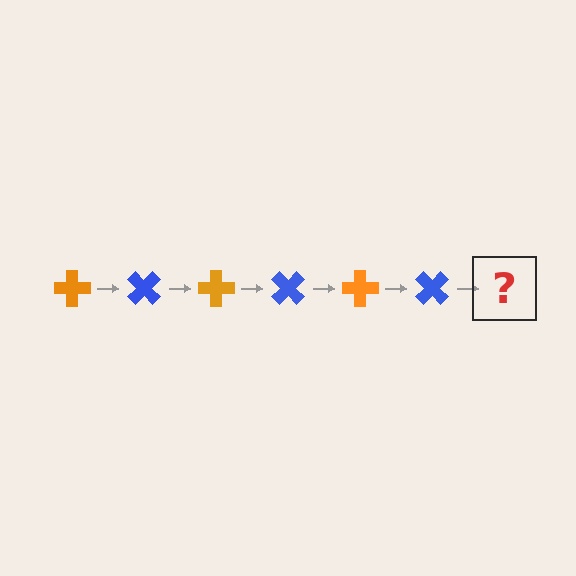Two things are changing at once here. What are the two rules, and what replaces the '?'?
The two rules are that it rotates 45 degrees each step and the color cycles through orange and blue. The '?' should be an orange cross, rotated 270 degrees from the start.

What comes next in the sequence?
The next element should be an orange cross, rotated 270 degrees from the start.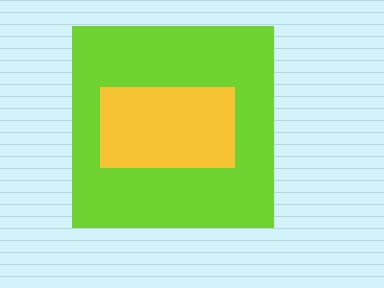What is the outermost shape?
The lime square.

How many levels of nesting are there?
2.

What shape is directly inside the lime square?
The yellow rectangle.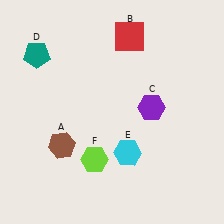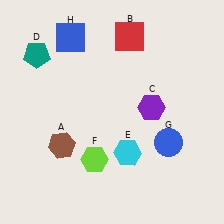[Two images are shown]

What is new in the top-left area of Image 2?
A blue square (H) was added in the top-left area of Image 2.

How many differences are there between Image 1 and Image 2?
There are 2 differences between the two images.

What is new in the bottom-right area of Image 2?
A blue circle (G) was added in the bottom-right area of Image 2.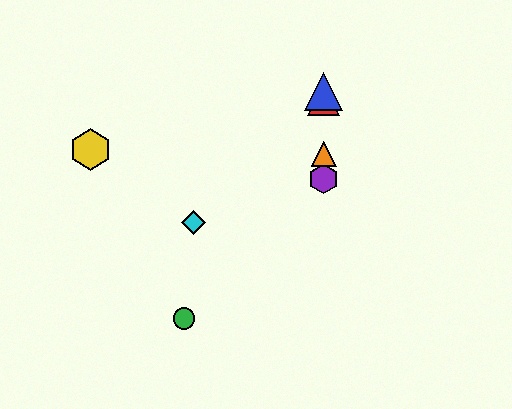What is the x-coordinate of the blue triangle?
The blue triangle is at x≈324.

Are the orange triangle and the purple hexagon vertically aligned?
Yes, both are at x≈324.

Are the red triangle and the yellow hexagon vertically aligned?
No, the red triangle is at x≈324 and the yellow hexagon is at x≈90.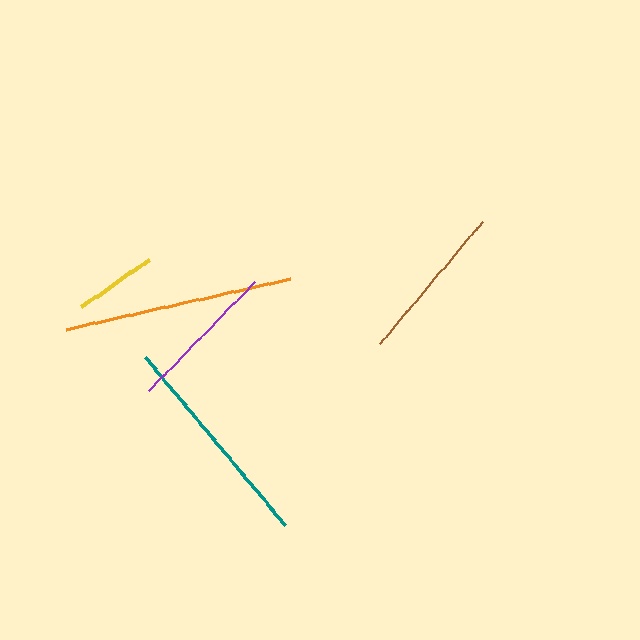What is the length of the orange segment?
The orange segment is approximately 230 pixels long.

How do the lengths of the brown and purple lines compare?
The brown and purple lines are approximately the same length.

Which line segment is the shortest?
The yellow line is the shortest at approximately 82 pixels.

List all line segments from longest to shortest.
From longest to shortest: orange, teal, brown, purple, yellow.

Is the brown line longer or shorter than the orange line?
The orange line is longer than the brown line.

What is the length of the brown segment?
The brown segment is approximately 160 pixels long.